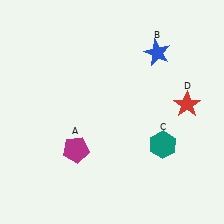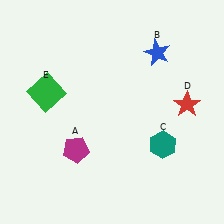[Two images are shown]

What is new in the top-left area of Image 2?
A green square (E) was added in the top-left area of Image 2.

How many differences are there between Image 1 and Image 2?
There is 1 difference between the two images.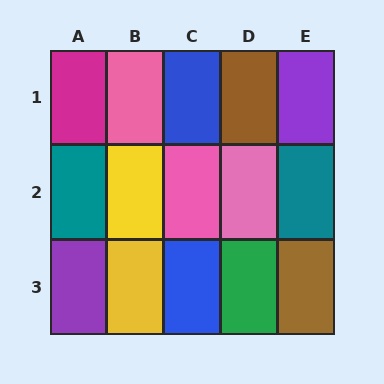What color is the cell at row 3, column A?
Purple.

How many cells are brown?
2 cells are brown.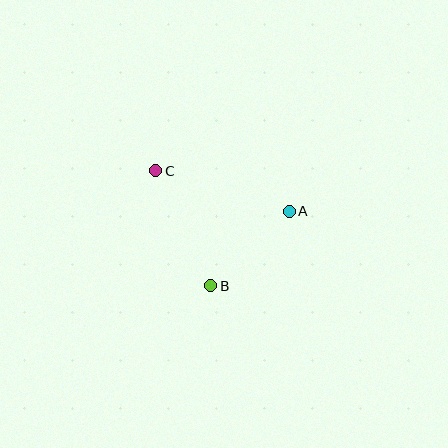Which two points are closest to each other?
Points A and B are closest to each other.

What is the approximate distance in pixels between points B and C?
The distance between B and C is approximately 127 pixels.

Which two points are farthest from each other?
Points A and C are farthest from each other.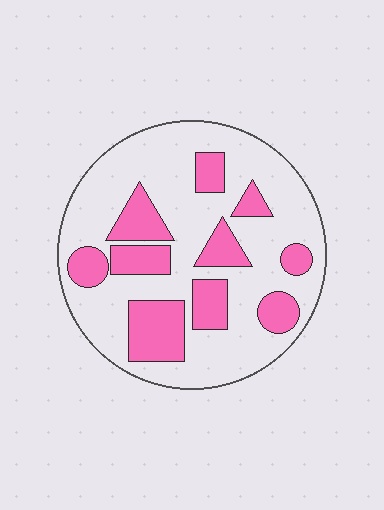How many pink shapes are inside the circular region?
10.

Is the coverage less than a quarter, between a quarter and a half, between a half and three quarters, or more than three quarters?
Between a quarter and a half.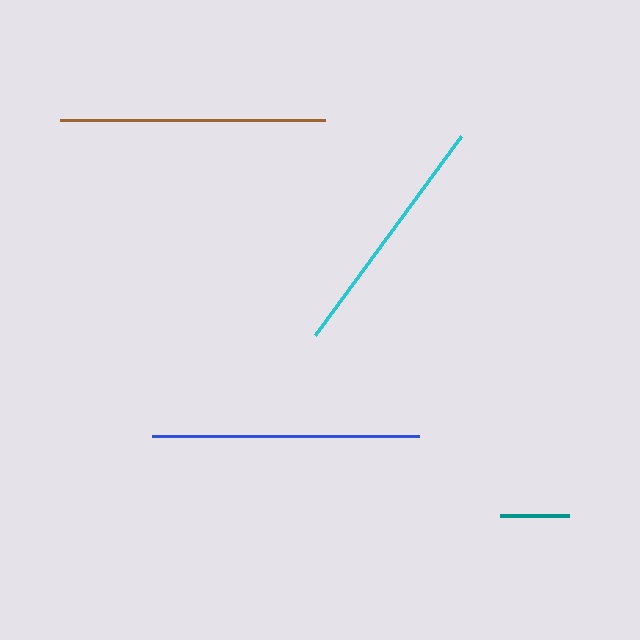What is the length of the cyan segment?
The cyan segment is approximately 248 pixels long.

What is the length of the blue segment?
The blue segment is approximately 266 pixels long.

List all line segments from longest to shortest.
From longest to shortest: blue, brown, cyan, teal.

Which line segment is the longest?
The blue line is the longest at approximately 266 pixels.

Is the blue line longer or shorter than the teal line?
The blue line is longer than the teal line.